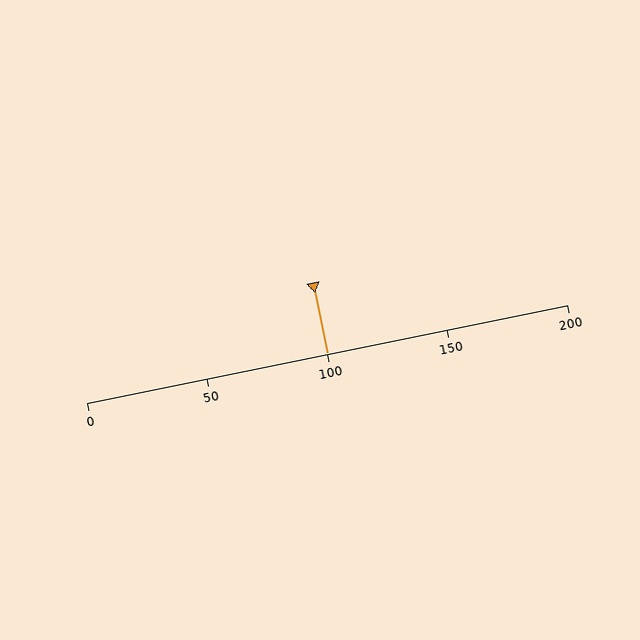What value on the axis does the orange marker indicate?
The marker indicates approximately 100.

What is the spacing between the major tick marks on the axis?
The major ticks are spaced 50 apart.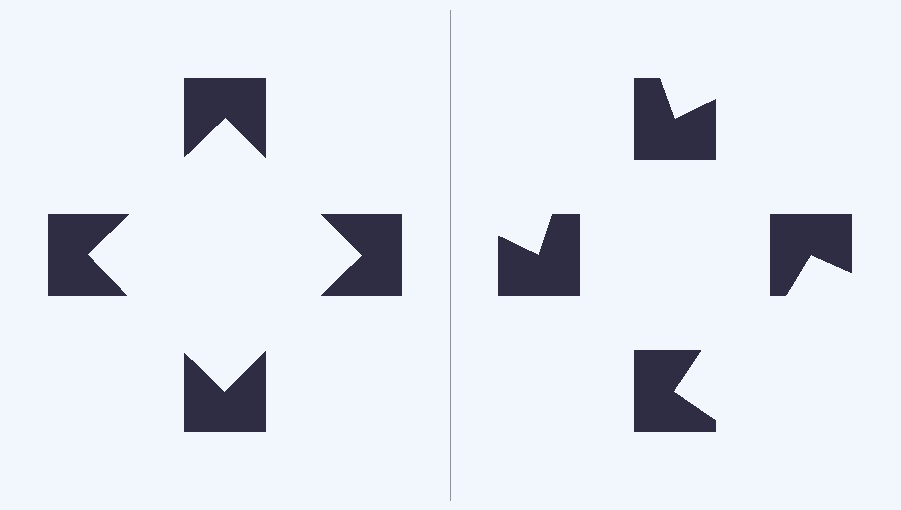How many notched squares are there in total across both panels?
8 — 4 on each side.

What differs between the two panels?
The notched squares are positioned identically on both sides; only the wedge orientations differ. On the left they align to a square; on the right they are misaligned.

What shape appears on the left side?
An illusory square.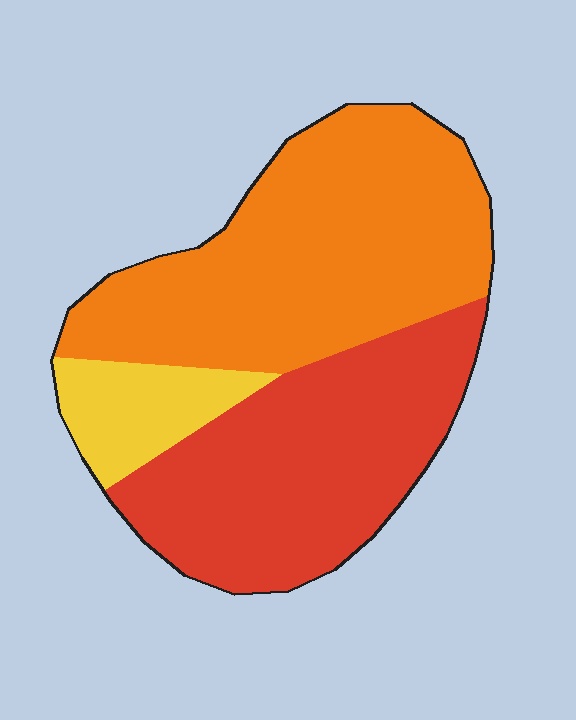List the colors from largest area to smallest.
From largest to smallest: orange, red, yellow.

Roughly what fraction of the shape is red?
Red covers roughly 40% of the shape.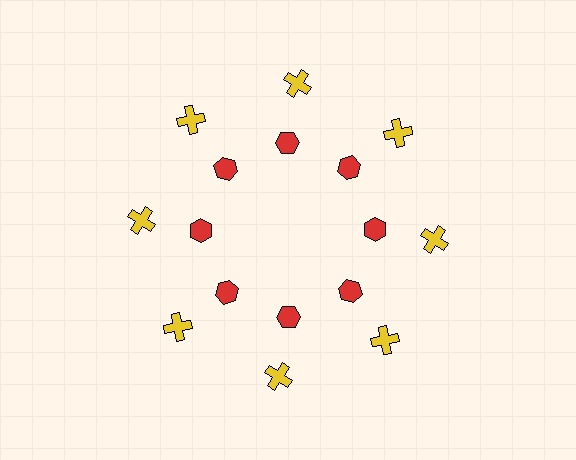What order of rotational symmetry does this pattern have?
This pattern has 8-fold rotational symmetry.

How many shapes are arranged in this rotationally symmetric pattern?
There are 16 shapes, arranged in 8 groups of 2.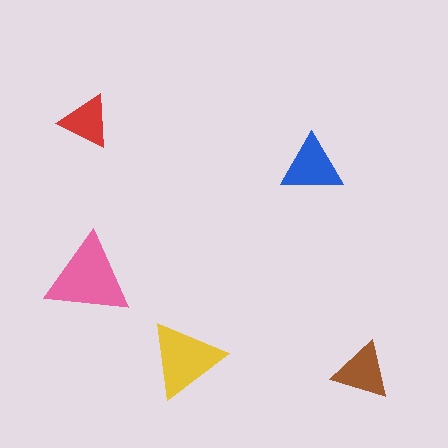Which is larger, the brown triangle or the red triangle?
The brown one.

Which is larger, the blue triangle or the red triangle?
The blue one.